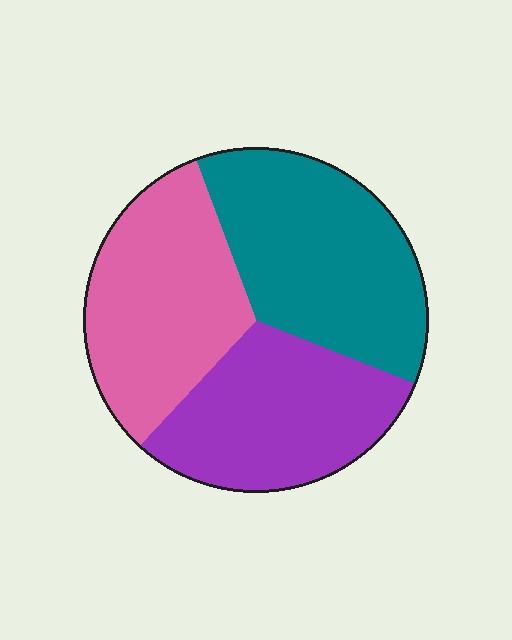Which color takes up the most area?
Teal, at roughly 35%.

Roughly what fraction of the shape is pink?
Pink covers 33% of the shape.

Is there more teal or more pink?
Teal.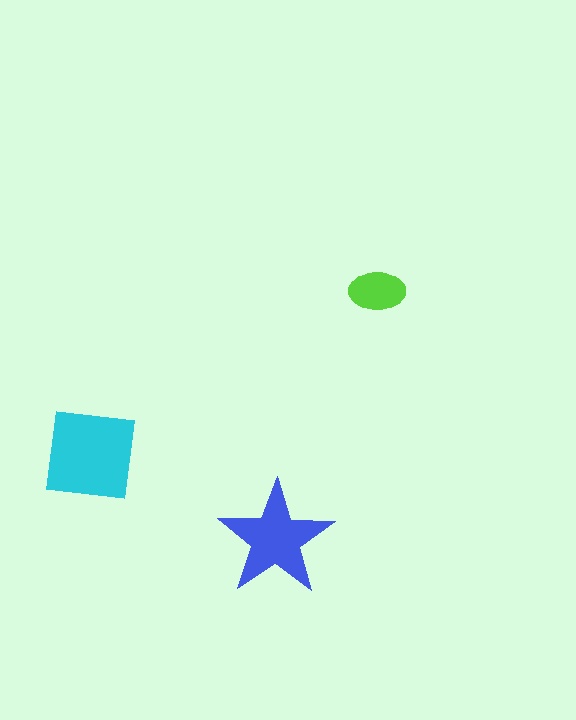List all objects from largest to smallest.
The cyan square, the blue star, the lime ellipse.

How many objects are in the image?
There are 3 objects in the image.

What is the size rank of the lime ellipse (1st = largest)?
3rd.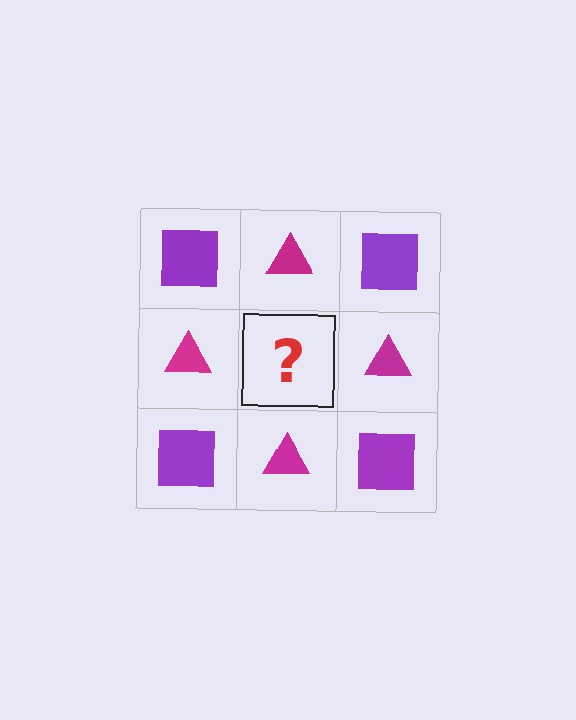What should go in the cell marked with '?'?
The missing cell should contain a purple square.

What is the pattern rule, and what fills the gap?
The rule is that it alternates purple square and magenta triangle in a checkerboard pattern. The gap should be filled with a purple square.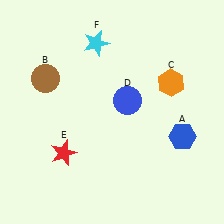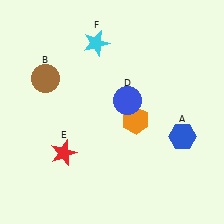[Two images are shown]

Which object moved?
The orange hexagon (C) moved down.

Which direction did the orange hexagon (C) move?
The orange hexagon (C) moved down.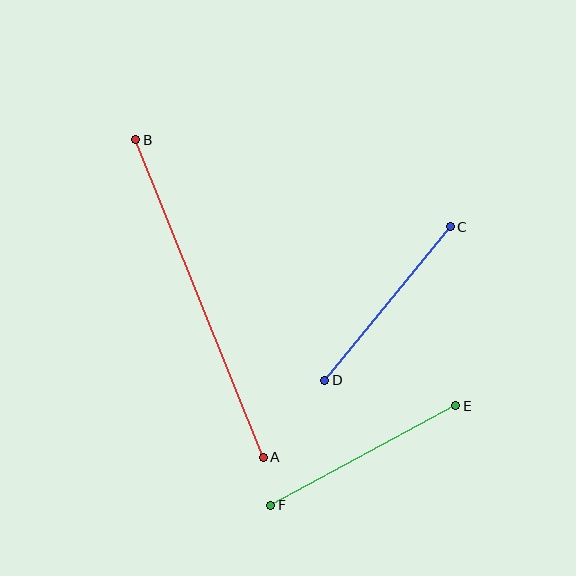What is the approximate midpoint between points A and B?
The midpoint is at approximately (199, 299) pixels.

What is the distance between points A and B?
The distance is approximately 342 pixels.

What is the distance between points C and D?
The distance is approximately 198 pixels.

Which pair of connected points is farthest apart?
Points A and B are farthest apart.